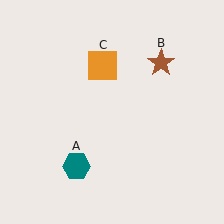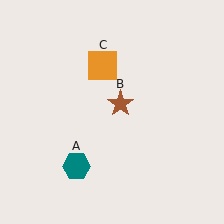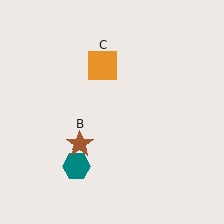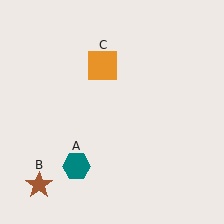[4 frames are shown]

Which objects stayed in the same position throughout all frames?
Teal hexagon (object A) and orange square (object C) remained stationary.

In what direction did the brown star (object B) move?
The brown star (object B) moved down and to the left.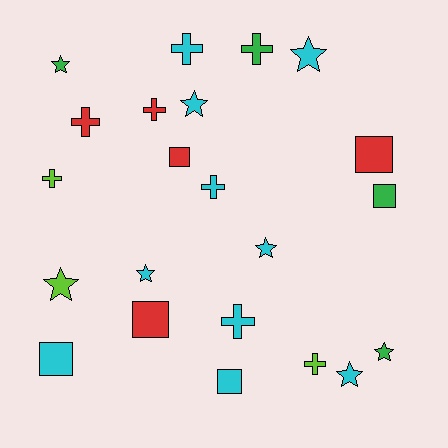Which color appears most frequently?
Cyan, with 10 objects.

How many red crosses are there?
There are 2 red crosses.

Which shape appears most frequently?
Cross, with 8 objects.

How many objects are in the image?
There are 22 objects.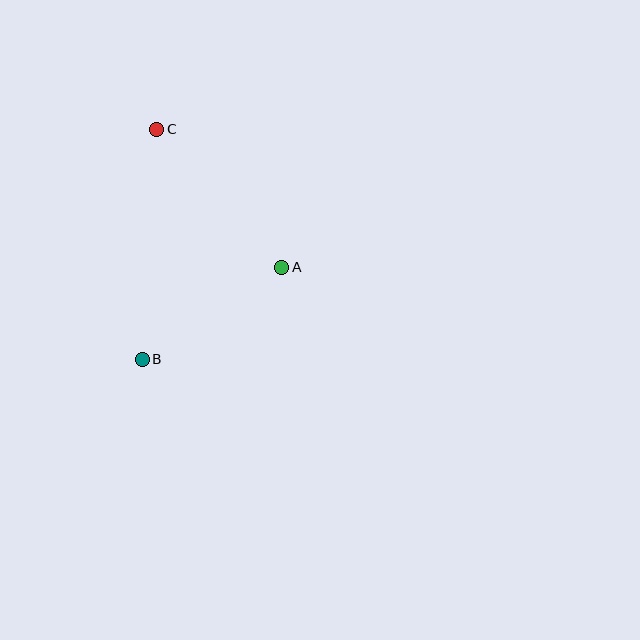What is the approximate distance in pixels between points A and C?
The distance between A and C is approximately 186 pixels.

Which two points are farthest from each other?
Points B and C are farthest from each other.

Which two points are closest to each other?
Points A and B are closest to each other.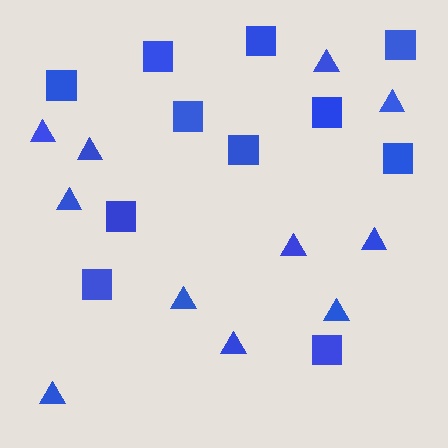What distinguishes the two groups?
There are 2 groups: one group of squares (11) and one group of triangles (11).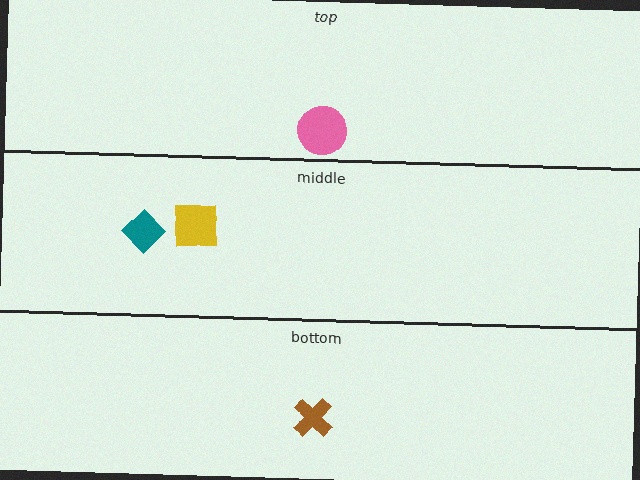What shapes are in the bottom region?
The brown cross.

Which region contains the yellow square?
The middle region.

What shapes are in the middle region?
The yellow square, the teal diamond.